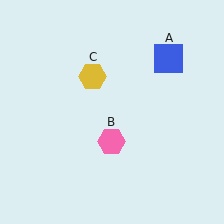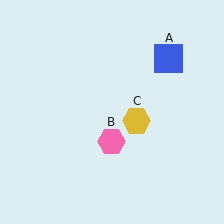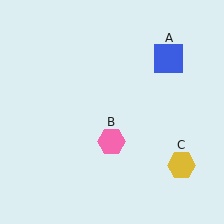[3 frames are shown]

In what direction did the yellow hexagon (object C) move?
The yellow hexagon (object C) moved down and to the right.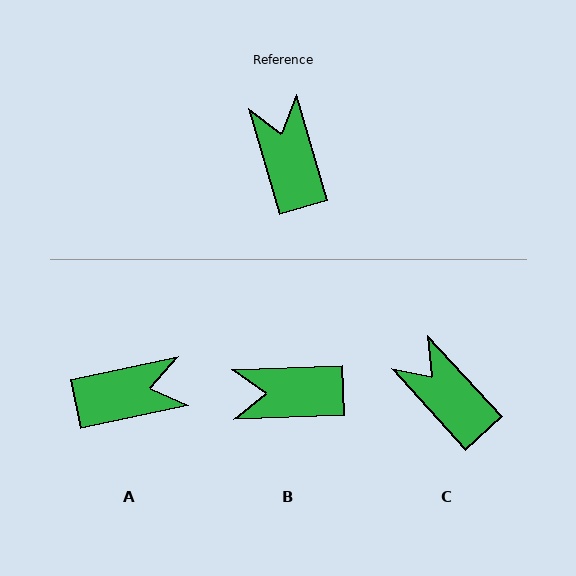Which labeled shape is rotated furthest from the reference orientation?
A, about 95 degrees away.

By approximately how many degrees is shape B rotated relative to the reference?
Approximately 75 degrees counter-clockwise.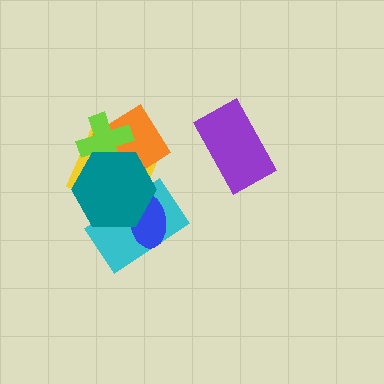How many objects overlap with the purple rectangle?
0 objects overlap with the purple rectangle.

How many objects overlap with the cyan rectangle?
3 objects overlap with the cyan rectangle.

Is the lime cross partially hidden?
Yes, it is partially covered by another shape.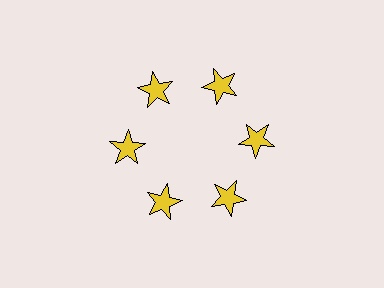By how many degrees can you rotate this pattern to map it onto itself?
The pattern maps onto itself every 60 degrees of rotation.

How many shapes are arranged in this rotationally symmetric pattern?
There are 6 shapes, arranged in 6 groups of 1.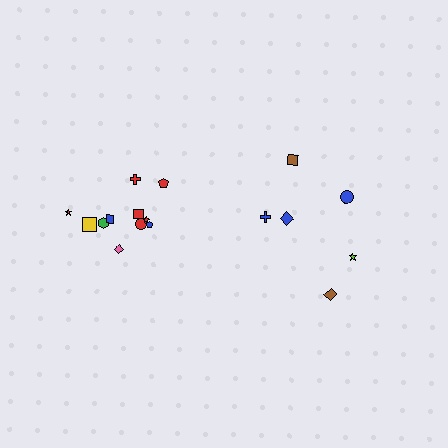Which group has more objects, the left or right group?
The left group.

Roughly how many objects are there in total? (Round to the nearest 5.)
Roughly 20 objects in total.